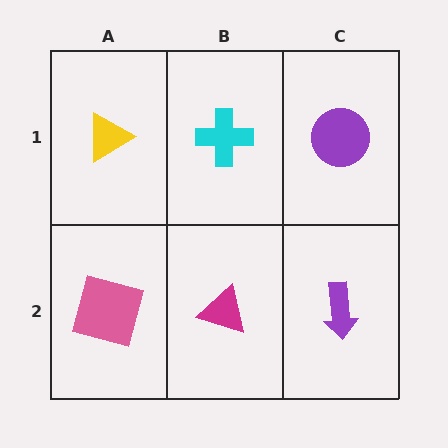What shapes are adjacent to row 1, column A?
A pink square (row 2, column A), a cyan cross (row 1, column B).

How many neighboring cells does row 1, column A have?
2.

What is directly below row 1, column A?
A pink square.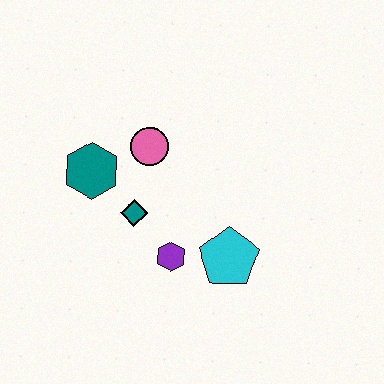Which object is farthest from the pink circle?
The cyan pentagon is farthest from the pink circle.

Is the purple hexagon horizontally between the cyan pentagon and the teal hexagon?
Yes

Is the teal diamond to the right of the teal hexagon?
Yes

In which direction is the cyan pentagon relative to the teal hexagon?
The cyan pentagon is to the right of the teal hexagon.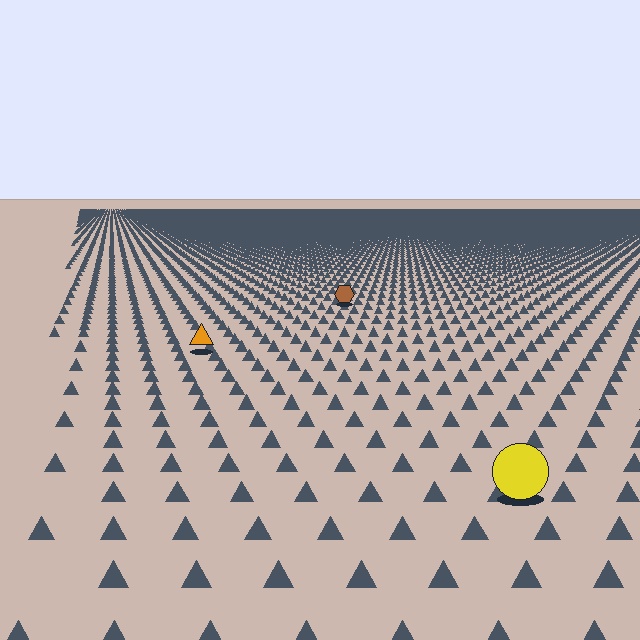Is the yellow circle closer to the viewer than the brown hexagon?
Yes. The yellow circle is closer — you can tell from the texture gradient: the ground texture is coarser near it.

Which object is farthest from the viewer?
The brown hexagon is farthest from the viewer. It appears smaller and the ground texture around it is denser.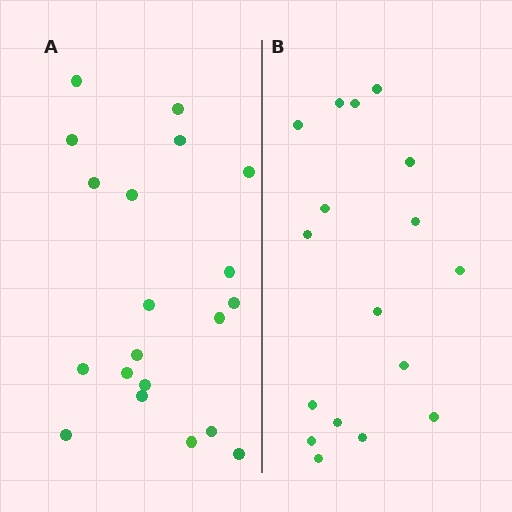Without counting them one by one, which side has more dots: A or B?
Region A (the left region) has more dots.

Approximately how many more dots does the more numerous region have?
Region A has just a few more — roughly 2 or 3 more dots than region B.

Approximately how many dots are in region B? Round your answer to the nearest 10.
About 20 dots. (The exact count is 17, which rounds to 20.)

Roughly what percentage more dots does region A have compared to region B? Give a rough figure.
About 20% more.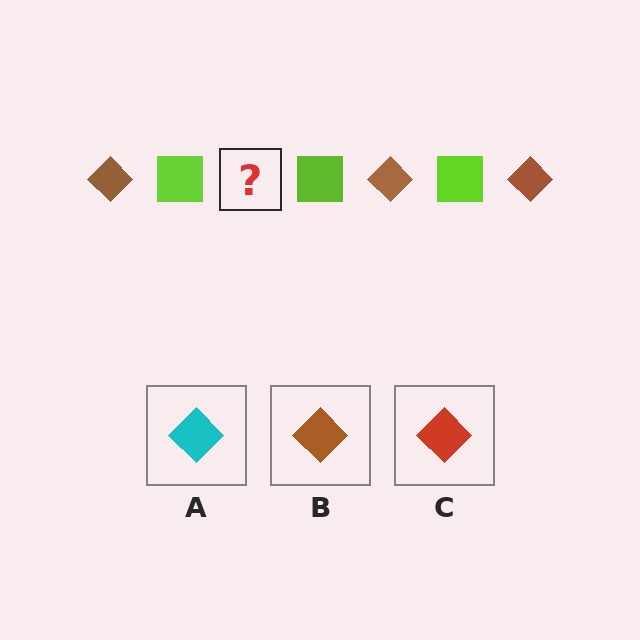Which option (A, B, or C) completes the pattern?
B.